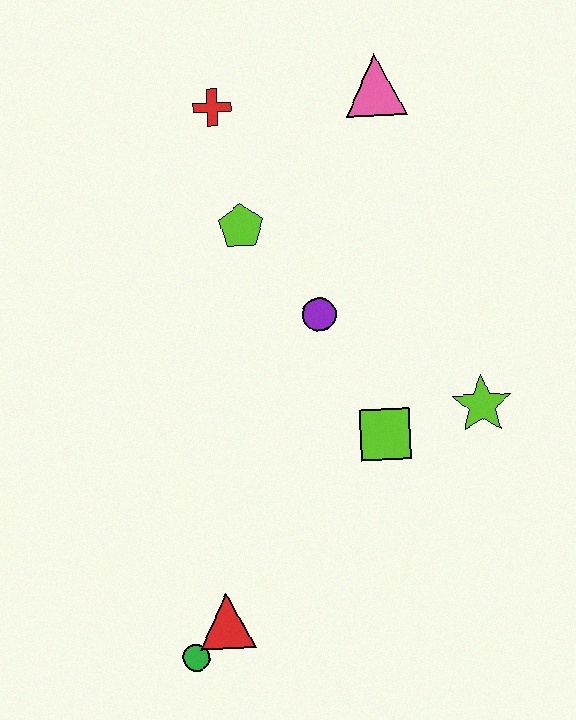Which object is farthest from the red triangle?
The pink triangle is farthest from the red triangle.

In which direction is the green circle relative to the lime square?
The green circle is below the lime square.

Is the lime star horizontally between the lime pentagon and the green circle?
No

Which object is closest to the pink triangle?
The red cross is closest to the pink triangle.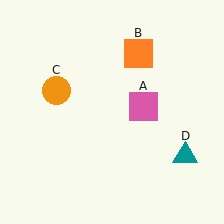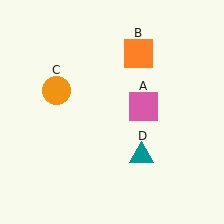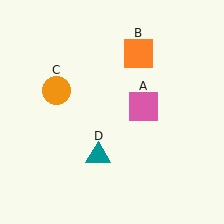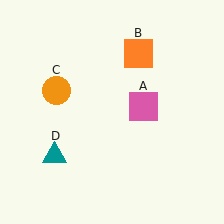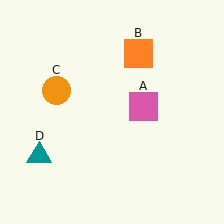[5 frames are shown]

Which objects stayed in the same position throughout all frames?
Pink square (object A) and orange square (object B) and orange circle (object C) remained stationary.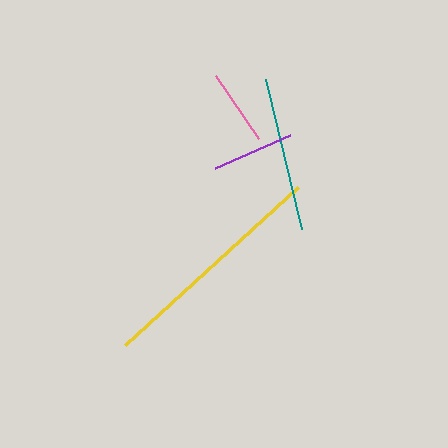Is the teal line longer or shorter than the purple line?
The teal line is longer than the purple line.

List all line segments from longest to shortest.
From longest to shortest: yellow, teal, purple, pink.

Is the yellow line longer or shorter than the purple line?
The yellow line is longer than the purple line.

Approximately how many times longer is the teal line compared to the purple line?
The teal line is approximately 1.9 times the length of the purple line.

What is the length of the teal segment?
The teal segment is approximately 154 pixels long.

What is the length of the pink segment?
The pink segment is approximately 76 pixels long.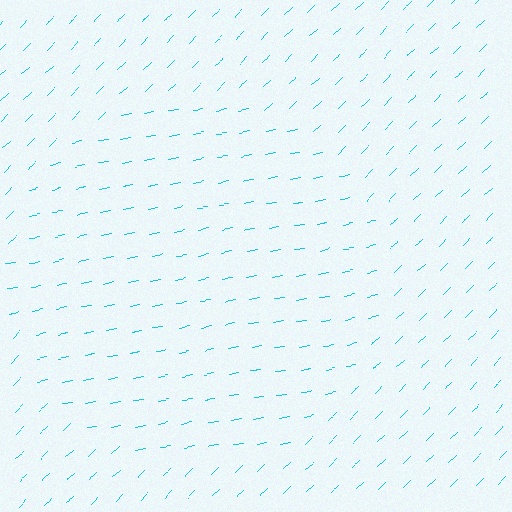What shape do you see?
I see a circle.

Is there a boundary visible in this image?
Yes, there is a texture boundary formed by a change in line orientation.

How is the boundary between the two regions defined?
The boundary is defined purely by a change in line orientation (approximately 32 degrees difference). All lines are the same color and thickness.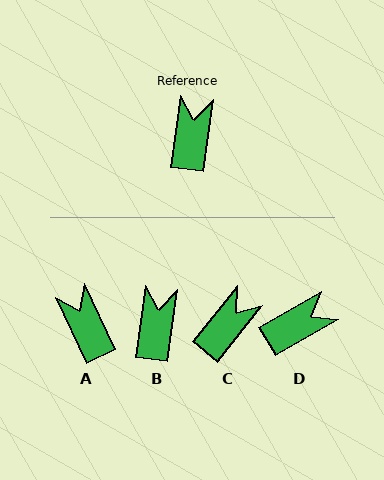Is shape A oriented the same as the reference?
No, it is off by about 34 degrees.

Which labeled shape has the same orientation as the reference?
B.